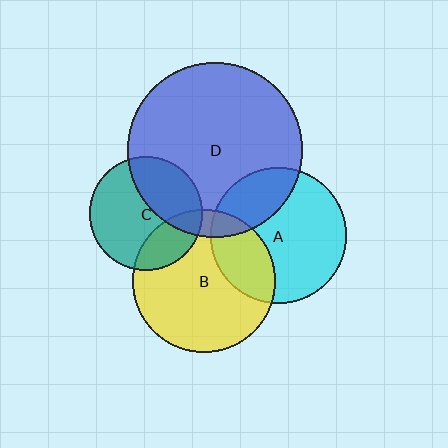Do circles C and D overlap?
Yes.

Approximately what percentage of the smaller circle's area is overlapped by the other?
Approximately 35%.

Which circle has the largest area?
Circle D (blue).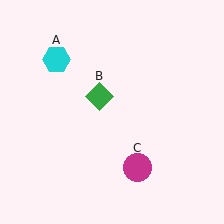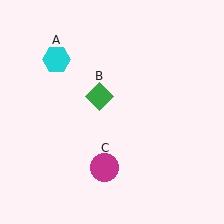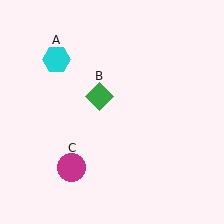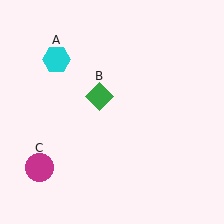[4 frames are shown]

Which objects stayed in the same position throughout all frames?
Cyan hexagon (object A) and green diamond (object B) remained stationary.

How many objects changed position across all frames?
1 object changed position: magenta circle (object C).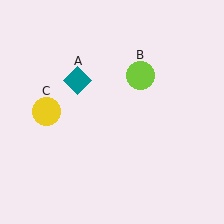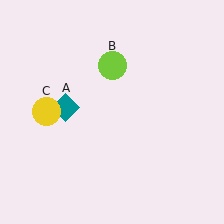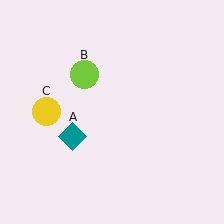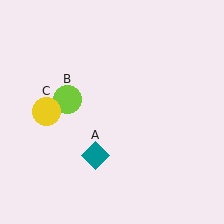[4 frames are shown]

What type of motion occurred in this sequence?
The teal diamond (object A), lime circle (object B) rotated counterclockwise around the center of the scene.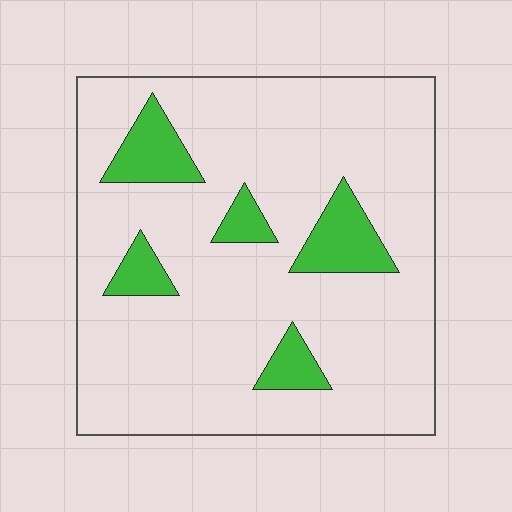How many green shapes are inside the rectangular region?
5.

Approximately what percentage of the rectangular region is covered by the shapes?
Approximately 15%.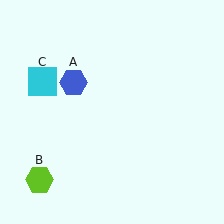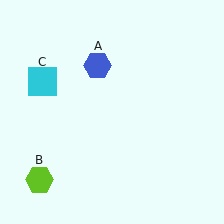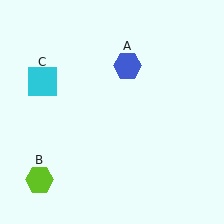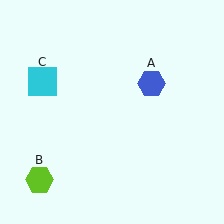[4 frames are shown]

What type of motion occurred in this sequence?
The blue hexagon (object A) rotated clockwise around the center of the scene.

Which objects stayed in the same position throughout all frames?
Lime hexagon (object B) and cyan square (object C) remained stationary.